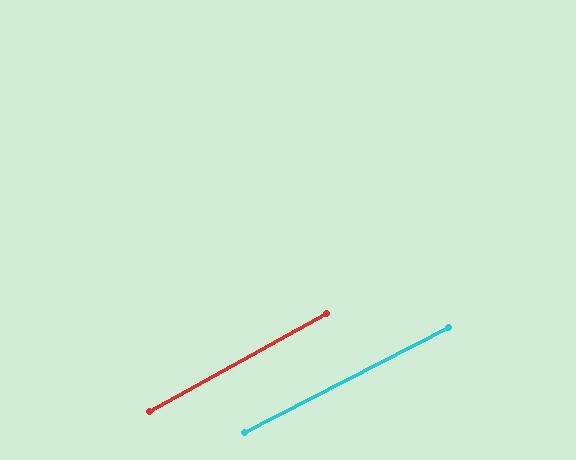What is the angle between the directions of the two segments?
Approximately 2 degrees.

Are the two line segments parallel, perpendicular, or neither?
Parallel — their directions differ by only 2.0°.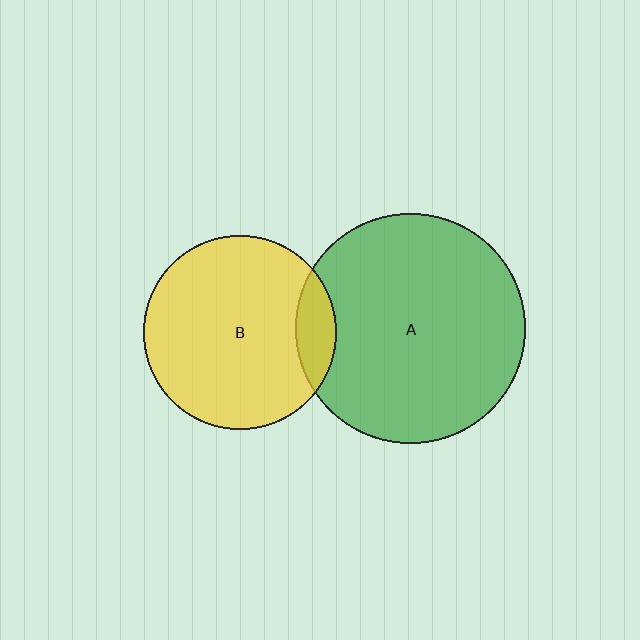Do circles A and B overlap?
Yes.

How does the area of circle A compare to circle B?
Approximately 1.4 times.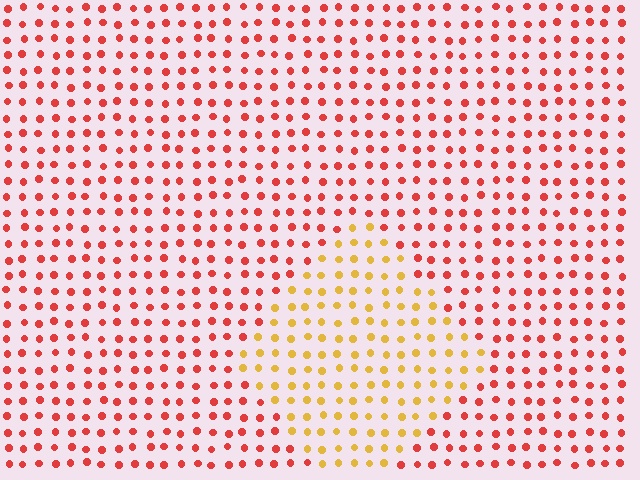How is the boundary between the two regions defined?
The boundary is defined purely by a slight shift in hue (about 45 degrees). Spacing, size, and orientation are identical on both sides.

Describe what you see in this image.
The image is filled with small red elements in a uniform arrangement. A diamond-shaped region is visible where the elements are tinted to a slightly different hue, forming a subtle color boundary.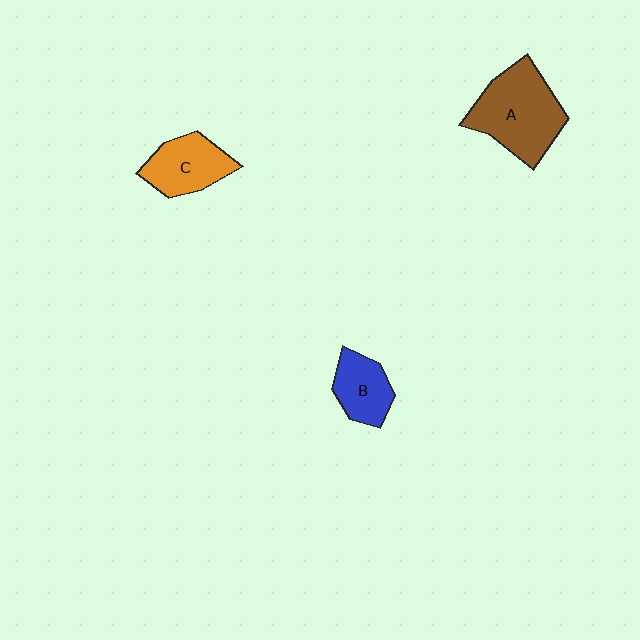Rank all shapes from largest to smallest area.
From largest to smallest: A (brown), C (orange), B (blue).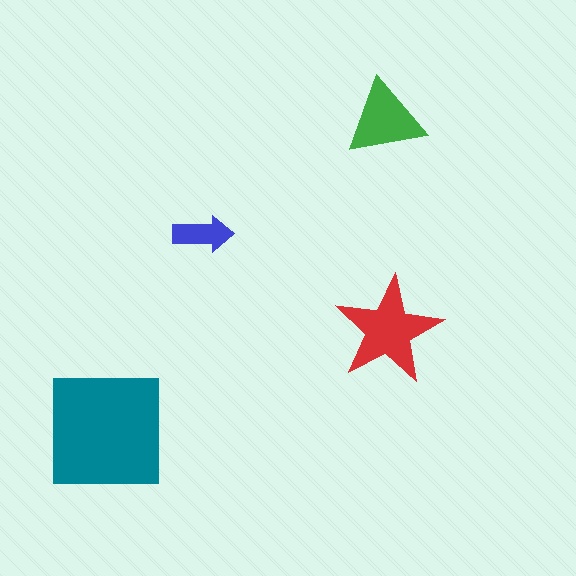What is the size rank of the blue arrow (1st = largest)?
4th.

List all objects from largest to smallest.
The teal square, the red star, the green triangle, the blue arrow.